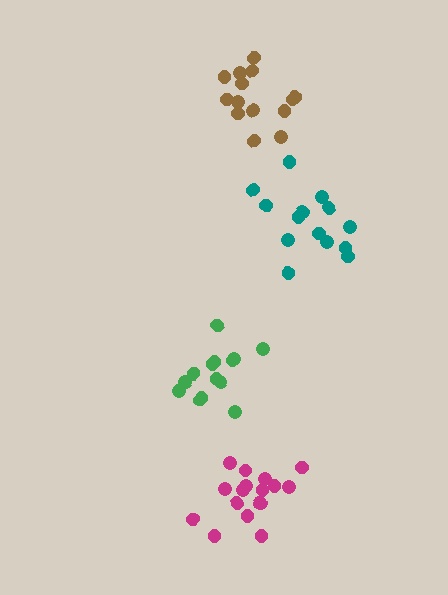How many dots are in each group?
Group 1: 17 dots, Group 2: 14 dots, Group 3: 14 dots, Group 4: 14 dots (59 total).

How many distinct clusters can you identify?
There are 4 distinct clusters.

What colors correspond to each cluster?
The clusters are colored: magenta, brown, green, teal.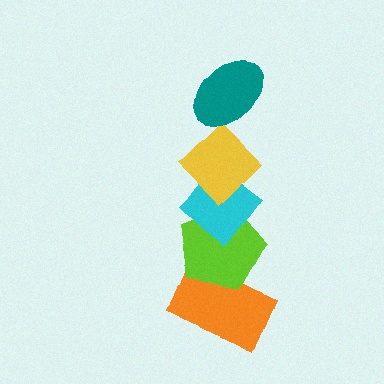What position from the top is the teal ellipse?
The teal ellipse is 1st from the top.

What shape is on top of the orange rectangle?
The lime pentagon is on top of the orange rectangle.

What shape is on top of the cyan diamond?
The yellow diamond is on top of the cyan diamond.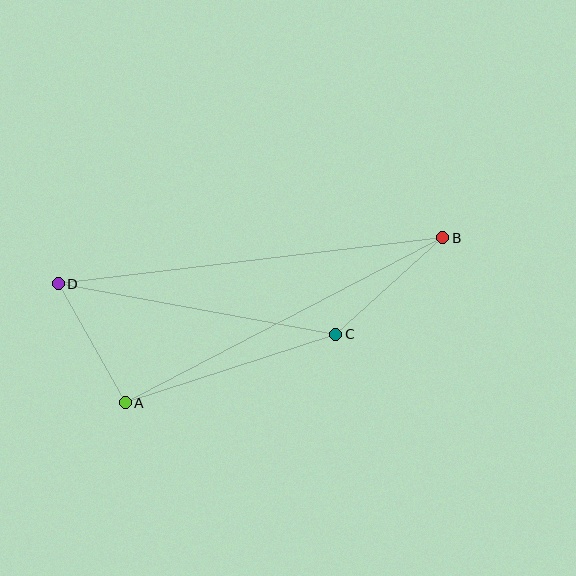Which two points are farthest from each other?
Points B and D are farthest from each other.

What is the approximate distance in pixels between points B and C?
The distance between B and C is approximately 144 pixels.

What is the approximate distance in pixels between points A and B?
The distance between A and B is approximately 358 pixels.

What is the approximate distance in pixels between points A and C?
The distance between A and C is approximately 221 pixels.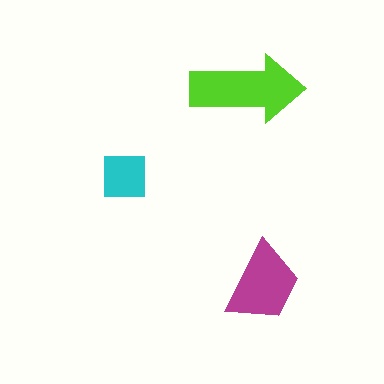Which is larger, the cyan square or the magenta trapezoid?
The magenta trapezoid.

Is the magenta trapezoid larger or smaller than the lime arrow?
Smaller.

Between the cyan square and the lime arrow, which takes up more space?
The lime arrow.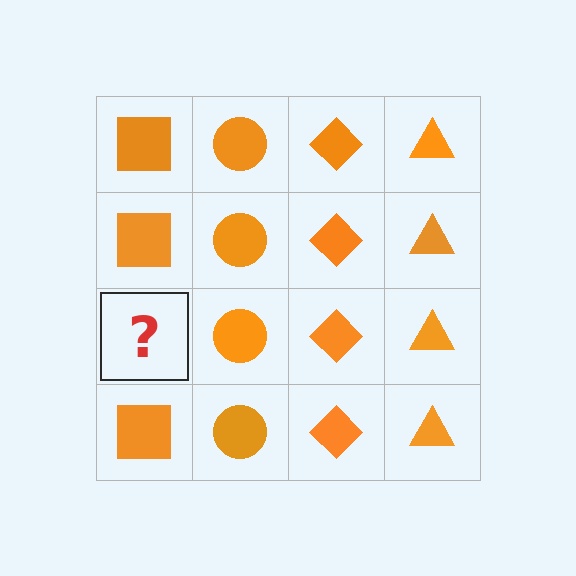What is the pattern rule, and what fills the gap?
The rule is that each column has a consistent shape. The gap should be filled with an orange square.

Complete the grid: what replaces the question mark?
The question mark should be replaced with an orange square.